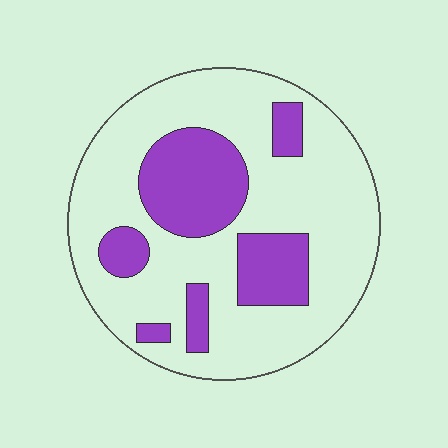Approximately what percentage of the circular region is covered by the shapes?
Approximately 25%.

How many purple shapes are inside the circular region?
6.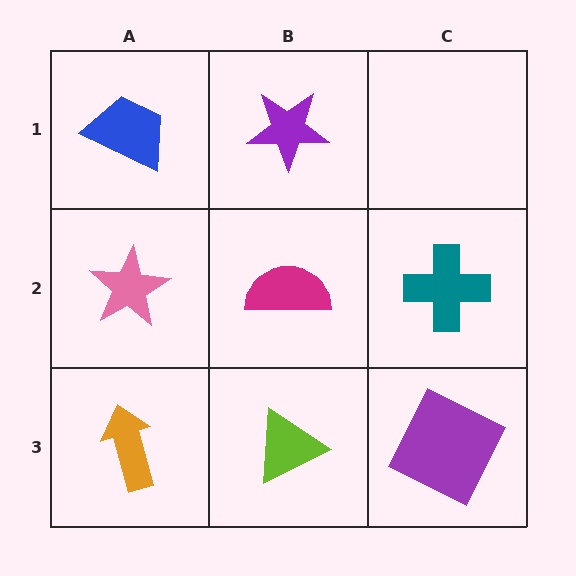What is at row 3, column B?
A lime triangle.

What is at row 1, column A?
A blue trapezoid.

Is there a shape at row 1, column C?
No, that cell is empty.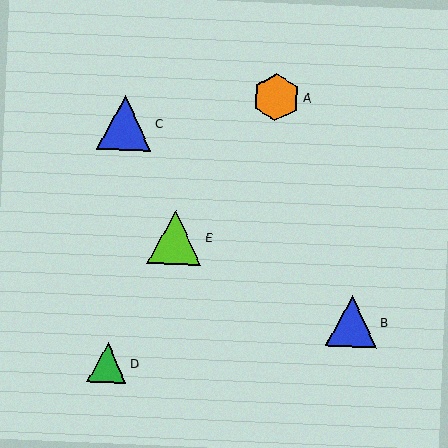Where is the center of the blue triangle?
The center of the blue triangle is at (125, 123).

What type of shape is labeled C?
Shape C is a blue triangle.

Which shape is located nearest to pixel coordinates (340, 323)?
The blue triangle (labeled B) at (352, 322) is nearest to that location.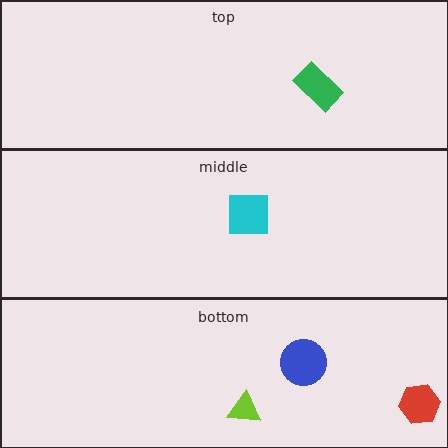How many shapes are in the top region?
1.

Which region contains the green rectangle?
The top region.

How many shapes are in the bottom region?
3.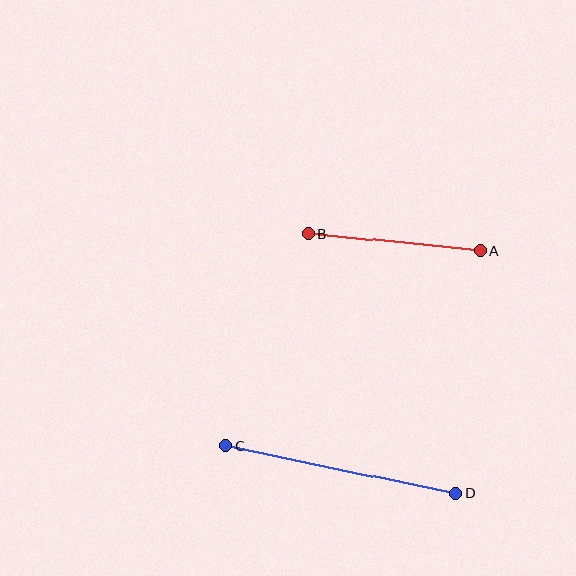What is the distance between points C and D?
The distance is approximately 235 pixels.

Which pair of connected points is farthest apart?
Points C and D are farthest apart.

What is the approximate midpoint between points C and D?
The midpoint is at approximately (341, 470) pixels.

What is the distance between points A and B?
The distance is approximately 173 pixels.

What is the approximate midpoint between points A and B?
The midpoint is at approximately (394, 242) pixels.